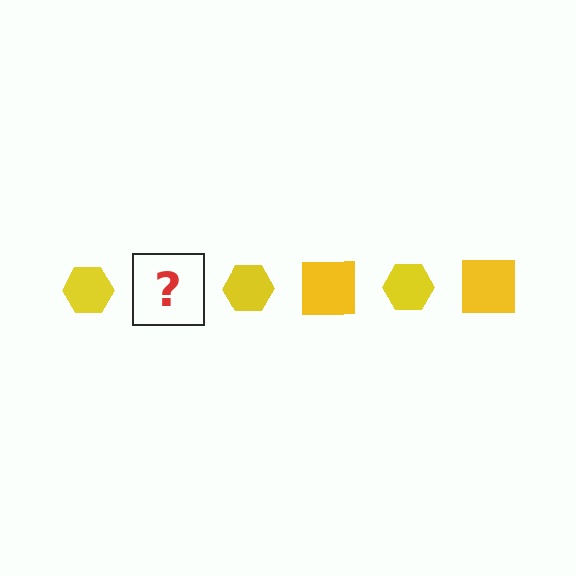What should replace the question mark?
The question mark should be replaced with a yellow square.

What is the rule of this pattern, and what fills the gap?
The rule is that the pattern cycles through hexagon, square shapes in yellow. The gap should be filled with a yellow square.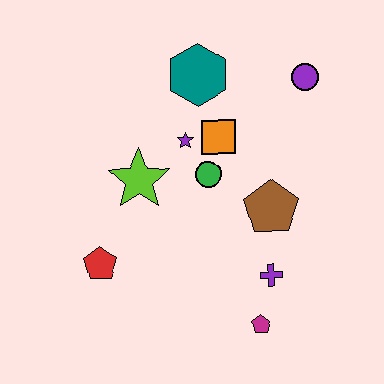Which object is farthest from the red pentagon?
The purple circle is farthest from the red pentagon.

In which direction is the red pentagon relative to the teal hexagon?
The red pentagon is below the teal hexagon.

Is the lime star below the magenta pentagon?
No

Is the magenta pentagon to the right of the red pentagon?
Yes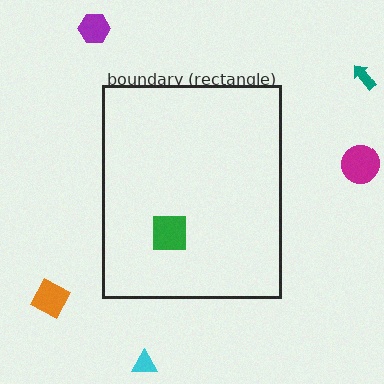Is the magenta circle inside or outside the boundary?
Outside.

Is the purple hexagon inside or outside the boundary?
Outside.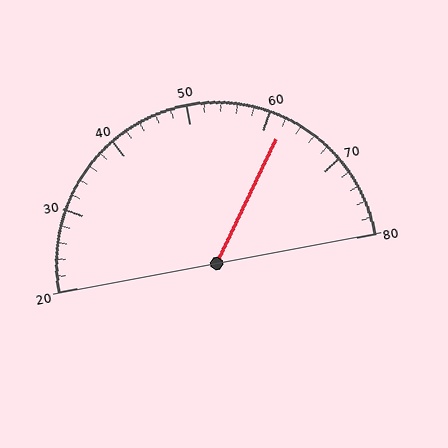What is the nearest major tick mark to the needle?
The nearest major tick mark is 60.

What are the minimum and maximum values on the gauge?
The gauge ranges from 20 to 80.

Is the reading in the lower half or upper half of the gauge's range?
The reading is in the upper half of the range (20 to 80).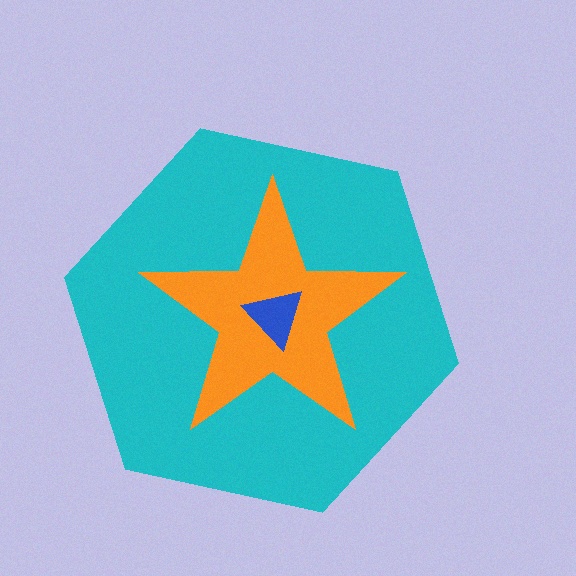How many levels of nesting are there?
3.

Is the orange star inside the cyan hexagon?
Yes.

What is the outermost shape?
The cyan hexagon.